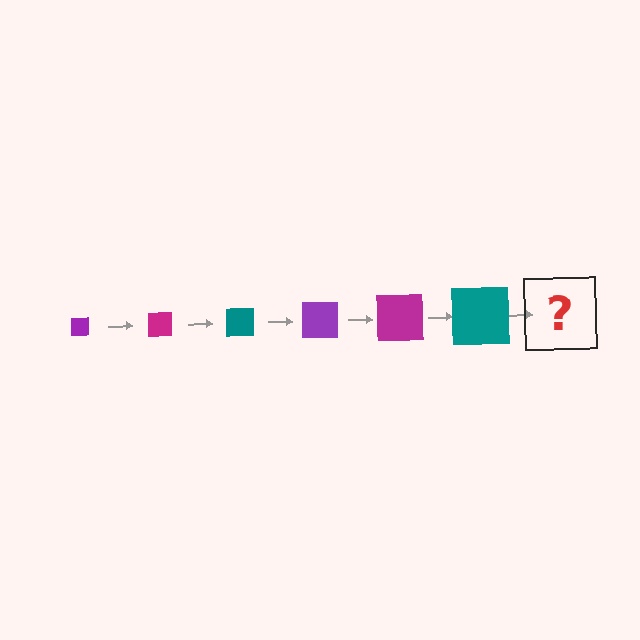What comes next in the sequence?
The next element should be a purple square, larger than the previous one.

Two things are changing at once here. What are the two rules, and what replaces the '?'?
The two rules are that the square grows larger each step and the color cycles through purple, magenta, and teal. The '?' should be a purple square, larger than the previous one.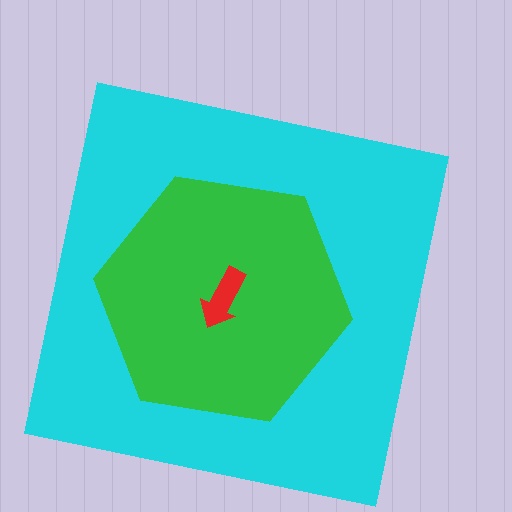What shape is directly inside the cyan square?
The green hexagon.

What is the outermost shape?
The cyan square.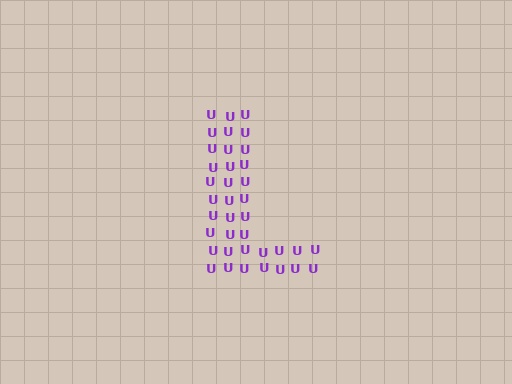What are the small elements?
The small elements are letter U's.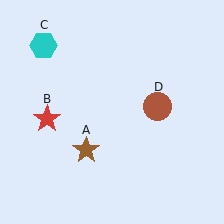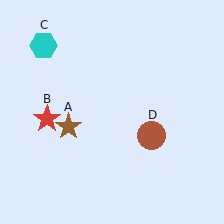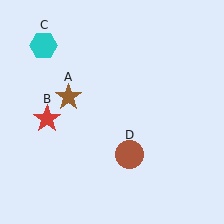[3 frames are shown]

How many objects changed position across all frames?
2 objects changed position: brown star (object A), brown circle (object D).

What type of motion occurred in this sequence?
The brown star (object A), brown circle (object D) rotated clockwise around the center of the scene.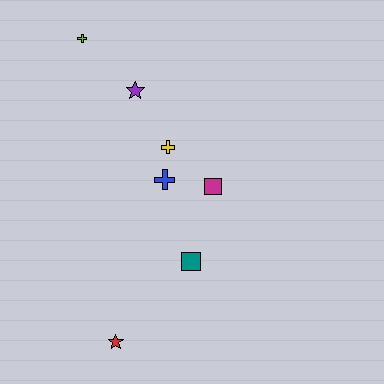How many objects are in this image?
There are 7 objects.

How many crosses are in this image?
There are 3 crosses.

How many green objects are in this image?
There are no green objects.